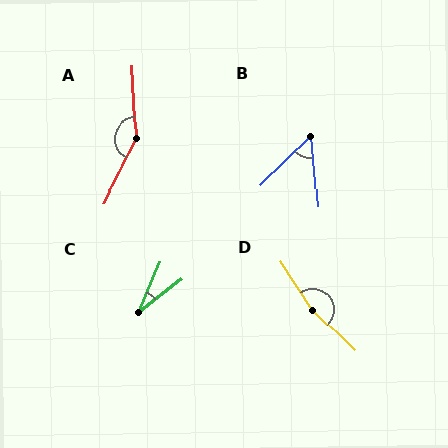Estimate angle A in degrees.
Approximately 150 degrees.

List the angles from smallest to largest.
C (29°), B (50°), A (150°), D (167°).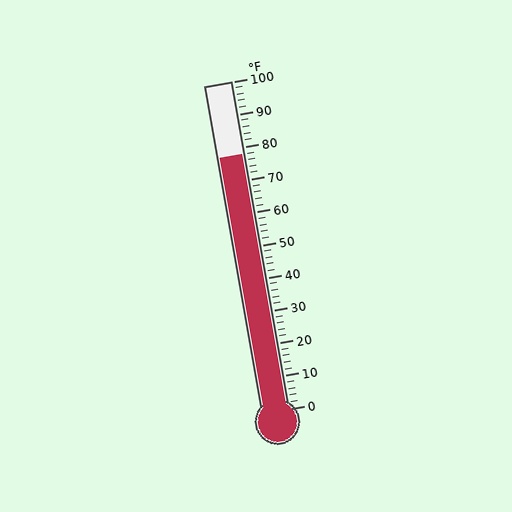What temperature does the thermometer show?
The thermometer shows approximately 78°F.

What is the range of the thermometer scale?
The thermometer scale ranges from 0°F to 100°F.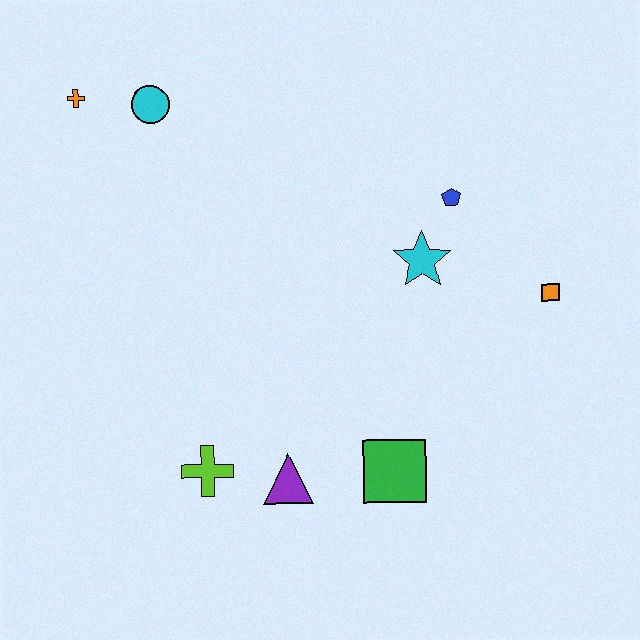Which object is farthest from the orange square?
The orange cross is farthest from the orange square.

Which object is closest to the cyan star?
The blue pentagon is closest to the cyan star.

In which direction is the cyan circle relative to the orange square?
The cyan circle is to the left of the orange square.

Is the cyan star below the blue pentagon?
Yes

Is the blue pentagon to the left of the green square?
No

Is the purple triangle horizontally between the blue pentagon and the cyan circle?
Yes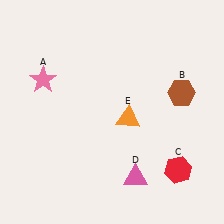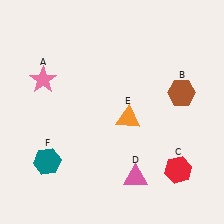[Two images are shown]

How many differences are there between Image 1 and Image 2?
There is 1 difference between the two images.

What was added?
A teal hexagon (F) was added in Image 2.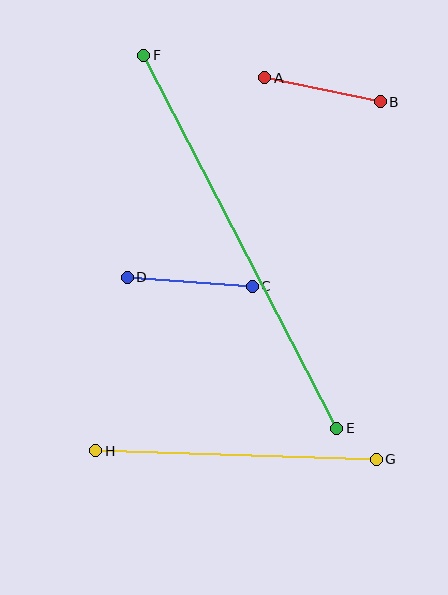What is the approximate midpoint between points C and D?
The midpoint is at approximately (190, 282) pixels.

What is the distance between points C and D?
The distance is approximately 125 pixels.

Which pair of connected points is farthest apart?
Points E and F are farthest apart.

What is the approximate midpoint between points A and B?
The midpoint is at approximately (322, 90) pixels.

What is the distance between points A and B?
The distance is approximately 118 pixels.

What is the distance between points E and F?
The distance is approximately 420 pixels.